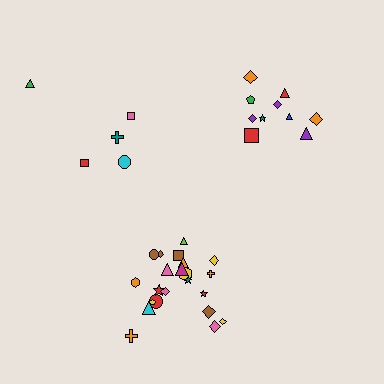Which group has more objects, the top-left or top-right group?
The top-right group.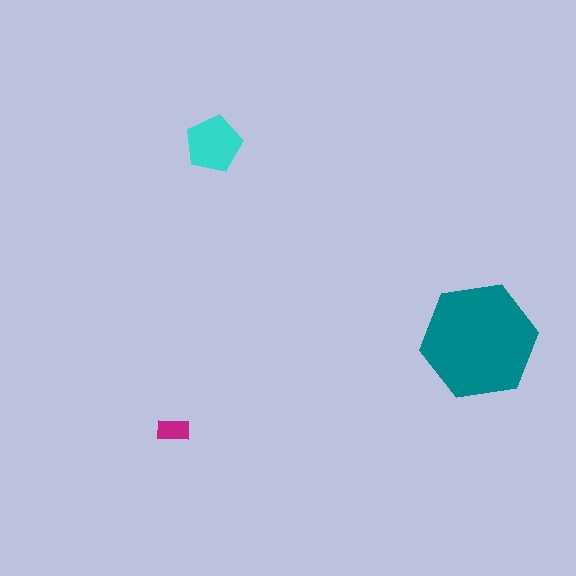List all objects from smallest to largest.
The magenta rectangle, the cyan pentagon, the teal hexagon.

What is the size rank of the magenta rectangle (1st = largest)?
3rd.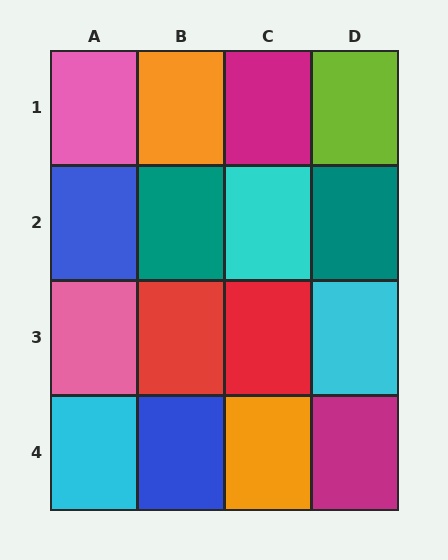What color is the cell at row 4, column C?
Orange.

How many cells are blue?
2 cells are blue.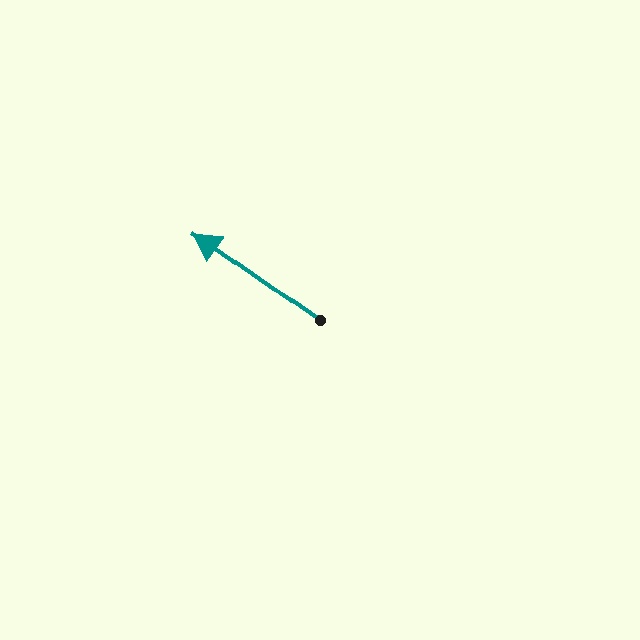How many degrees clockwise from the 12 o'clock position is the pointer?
Approximately 305 degrees.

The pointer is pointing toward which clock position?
Roughly 10 o'clock.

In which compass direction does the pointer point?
Northwest.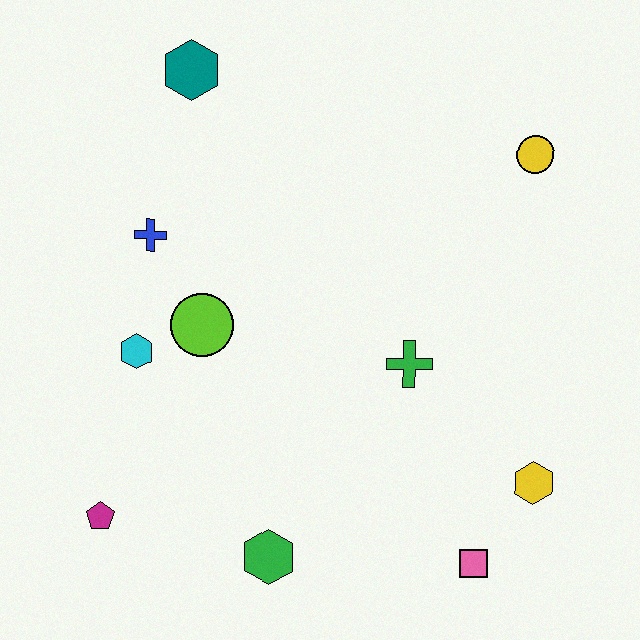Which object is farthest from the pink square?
The teal hexagon is farthest from the pink square.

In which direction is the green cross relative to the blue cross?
The green cross is to the right of the blue cross.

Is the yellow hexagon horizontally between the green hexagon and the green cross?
No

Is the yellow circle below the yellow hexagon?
No